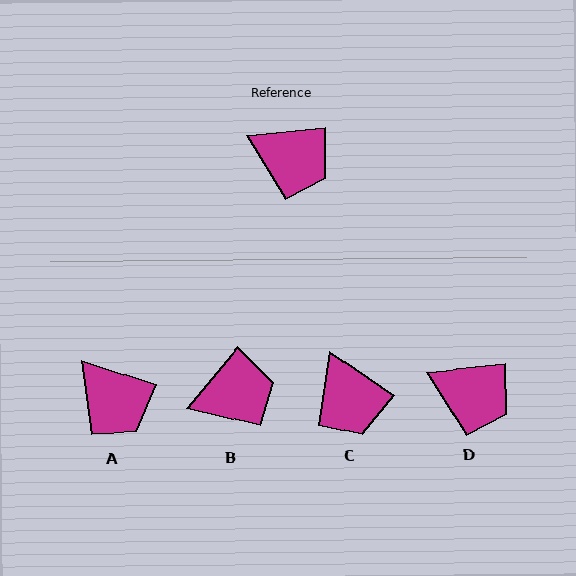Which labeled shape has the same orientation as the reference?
D.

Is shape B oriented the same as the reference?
No, it is off by about 45 degrees.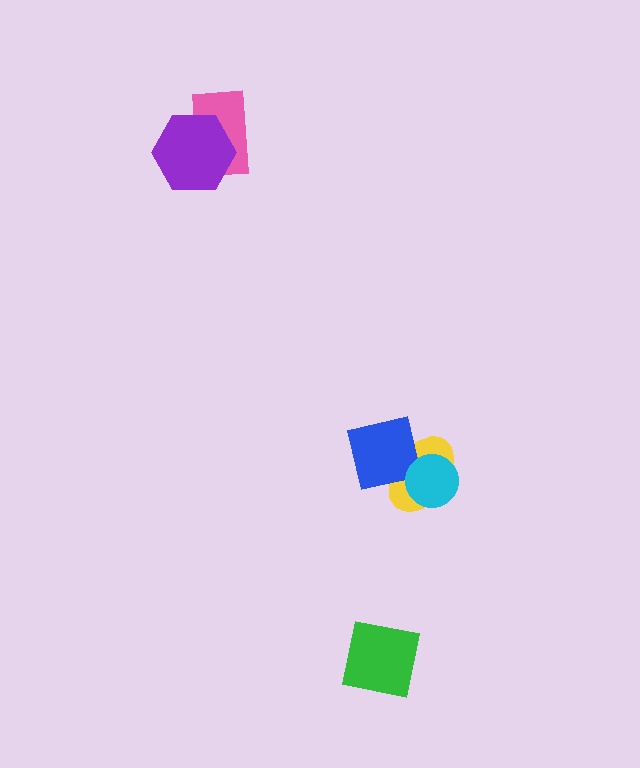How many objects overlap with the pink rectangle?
1 object overlaps with the pink rectangle.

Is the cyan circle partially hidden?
No, no other shape covers it.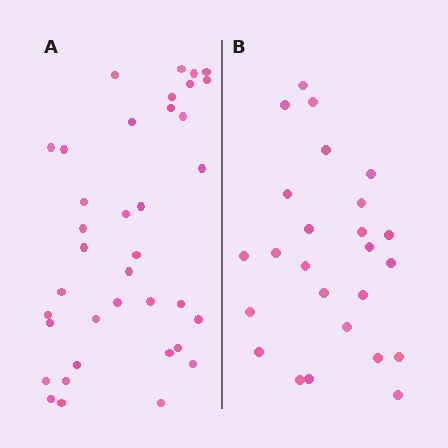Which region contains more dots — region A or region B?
Region A (the left region) has more dots.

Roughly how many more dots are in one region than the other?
Region A has roughly 12 or so more dots than region B.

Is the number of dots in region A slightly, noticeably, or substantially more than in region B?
Region A has substantially more. The ratio is roughly 1.5 to 1.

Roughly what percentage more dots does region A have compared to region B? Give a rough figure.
About 50% more.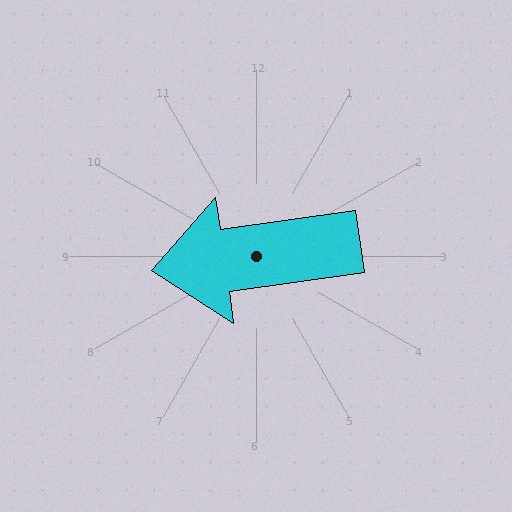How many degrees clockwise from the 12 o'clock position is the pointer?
Approximately 262 degrees.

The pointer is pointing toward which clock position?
Roughly 9 o'clock.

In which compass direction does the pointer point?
West.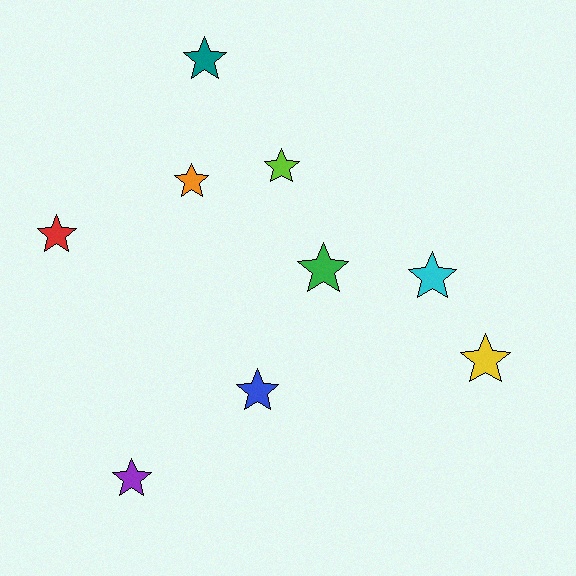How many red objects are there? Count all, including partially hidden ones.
There is 1 red object.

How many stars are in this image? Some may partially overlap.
There are 9 stars.